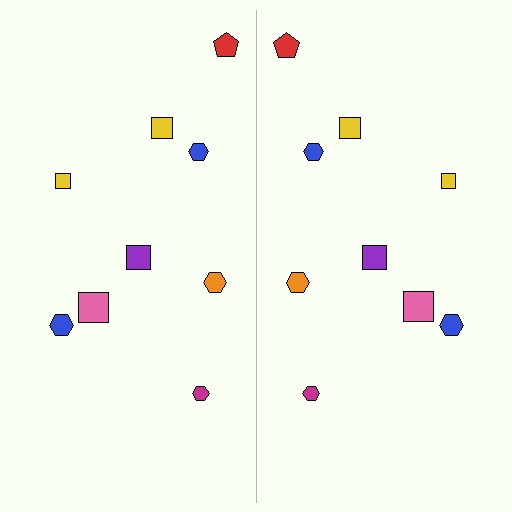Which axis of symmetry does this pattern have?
The pattern has a vertical axis of symmetry running through the center of the image.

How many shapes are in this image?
There are 18 shapes in this image.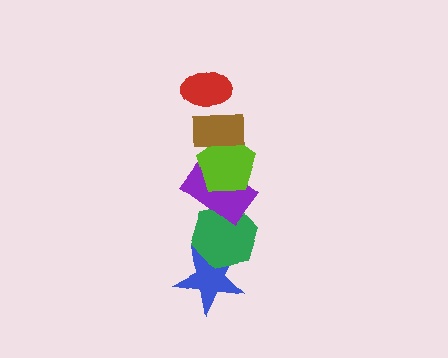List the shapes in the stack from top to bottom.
From top to bottom: the red ellipse, the brown rectangle, the lime pentagon, the purple rectangle, the green hexagon, the blue star.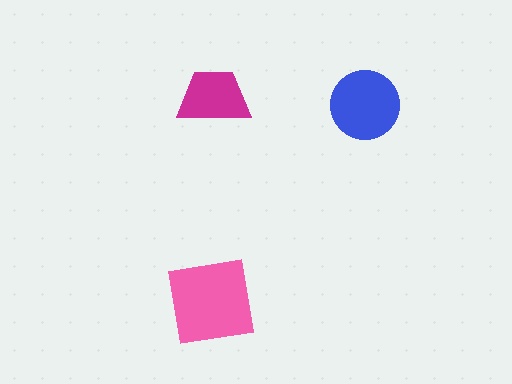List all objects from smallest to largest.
The magenta trapezoid, the blue circle, the pink square.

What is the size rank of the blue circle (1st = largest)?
2nd.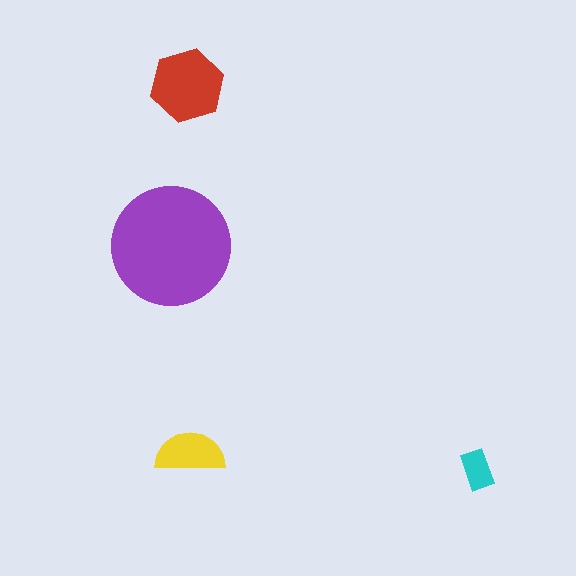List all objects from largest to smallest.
The purple circle, the red hexagon, the yellow semicircle, the cyan rectangle.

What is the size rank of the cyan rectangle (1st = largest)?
4th.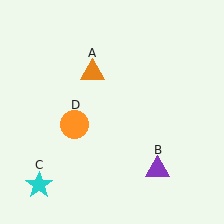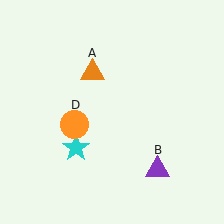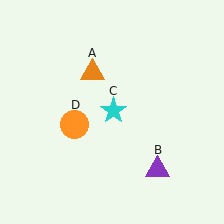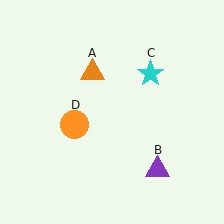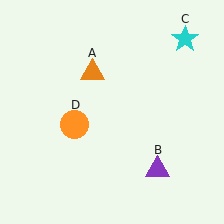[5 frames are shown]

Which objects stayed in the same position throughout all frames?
Orange triangle (object A) and purple triangle (object B) and orange circle (object D) remained stationary.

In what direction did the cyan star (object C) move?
The cyan star (object C) moved up and to the right.